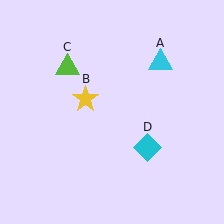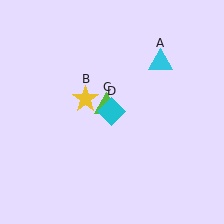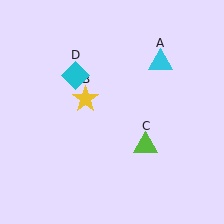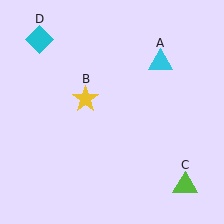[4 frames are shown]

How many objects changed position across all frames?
2 objects changed position: lime triangle (object C), cyan diamond (object D).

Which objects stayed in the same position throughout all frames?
Cyan triangle (object A) and yellow star (object B) remained stationary.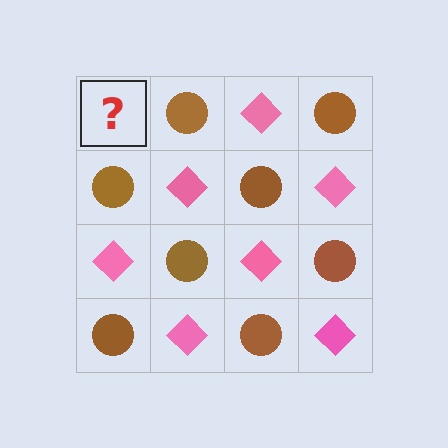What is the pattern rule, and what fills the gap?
The rule is that it alternates pink diamond and brown circle in a checkerboard pattern. The gap should be filled with a pink diamond.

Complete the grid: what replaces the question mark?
The question mark should be replaced with a pink diamond.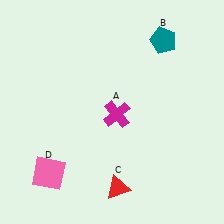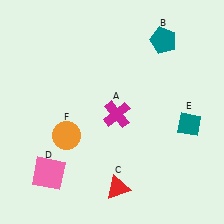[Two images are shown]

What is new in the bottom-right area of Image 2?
A teal diamond (E) was added in the bottom-right area of Image 2.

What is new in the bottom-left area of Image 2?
An orange circle (F) was added in the bottom-left area of Image 2.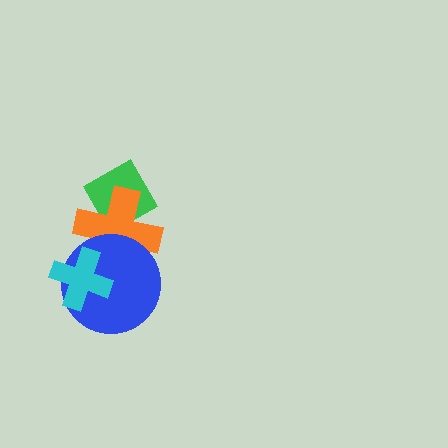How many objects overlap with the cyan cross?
2 objects overlap with the cyan cross.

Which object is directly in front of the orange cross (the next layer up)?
The blue circle is directly in front of the orange cross.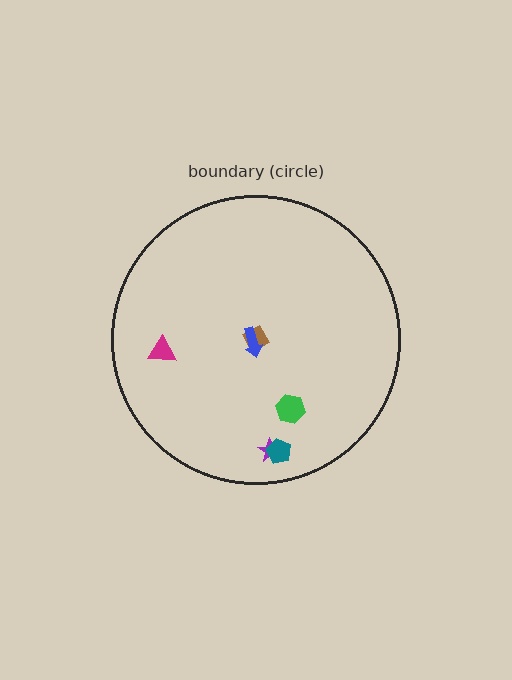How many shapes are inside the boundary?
6 inside, 0 outside.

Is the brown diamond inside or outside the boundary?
Inside.